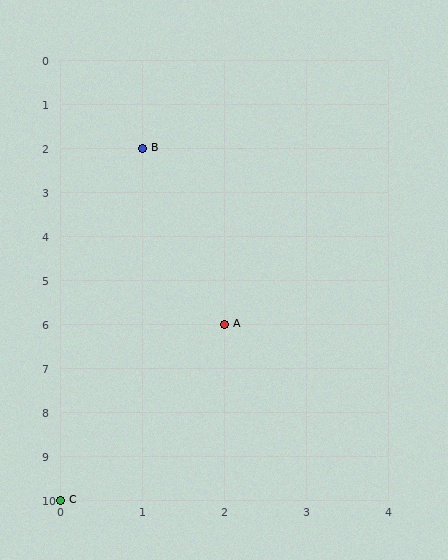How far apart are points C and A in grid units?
Points C and A are 2 columns and 4 rows apart (about 4.5 grid units diagonally).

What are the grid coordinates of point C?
Point C is at grid coordinates (0, 10).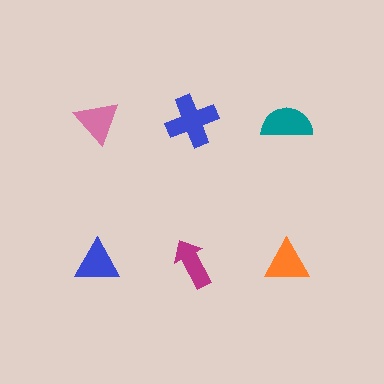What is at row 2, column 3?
An orange triangle.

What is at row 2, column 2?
A magenta arrow.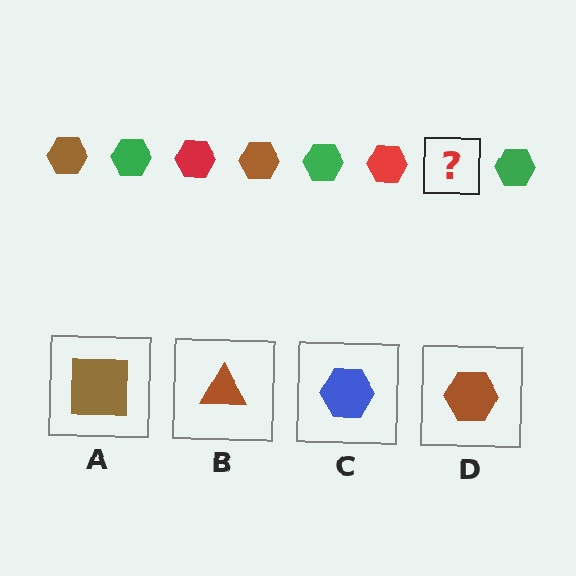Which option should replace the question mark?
Option D.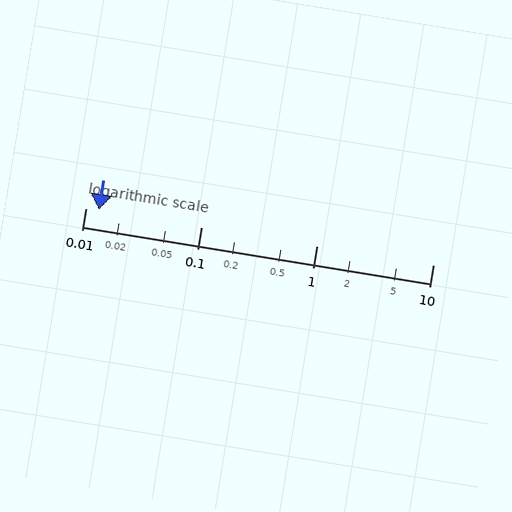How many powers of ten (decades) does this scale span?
The scale spans 3 decades, from 0.01 to 10.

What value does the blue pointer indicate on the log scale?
The pointer indicates approximately 0.013.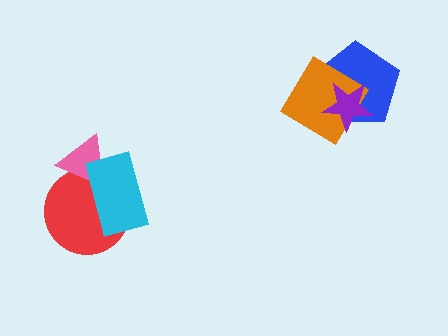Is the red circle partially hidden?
Yes, it is partially covered by another shape.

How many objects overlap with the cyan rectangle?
2 objects overlap with the cyan rectangle.